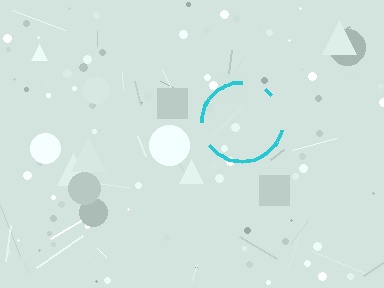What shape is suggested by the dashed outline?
The dashed outline suggests a circle.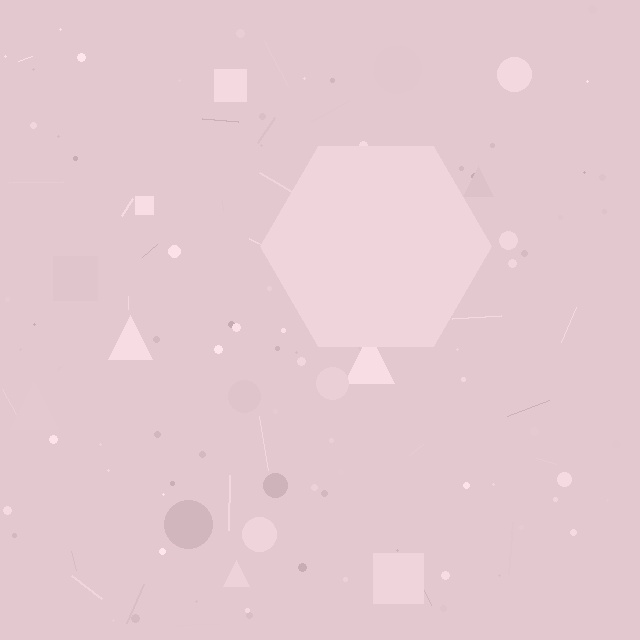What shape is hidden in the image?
A hexagon is hidden in the image.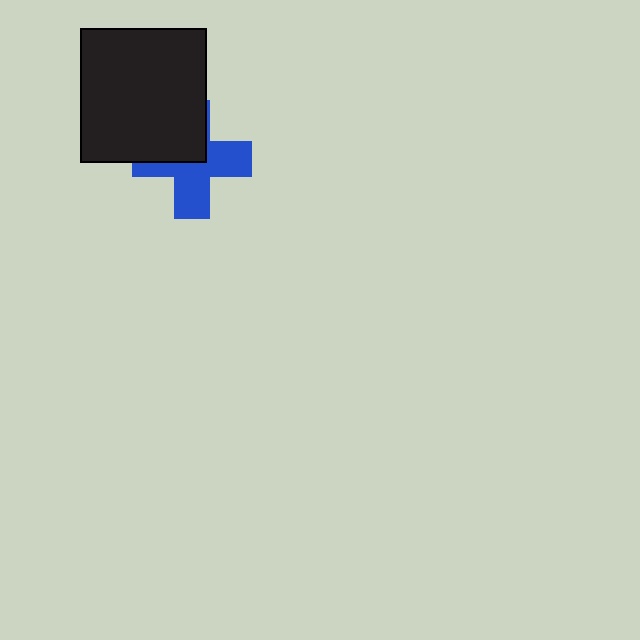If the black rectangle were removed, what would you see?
You would see the complete blue cross.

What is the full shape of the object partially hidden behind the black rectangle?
The partially hidden object is a blue cross.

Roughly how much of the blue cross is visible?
About half of it is visible (roughly 58%).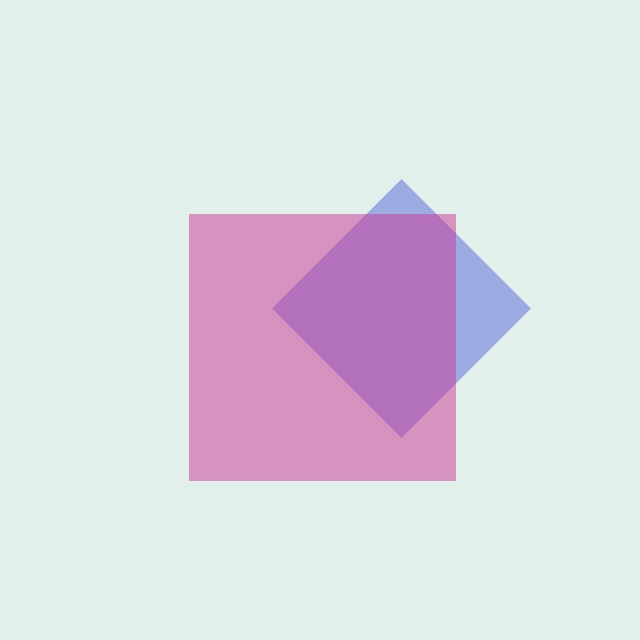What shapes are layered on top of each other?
The layered shapes are: a blue diamond, a magenta square.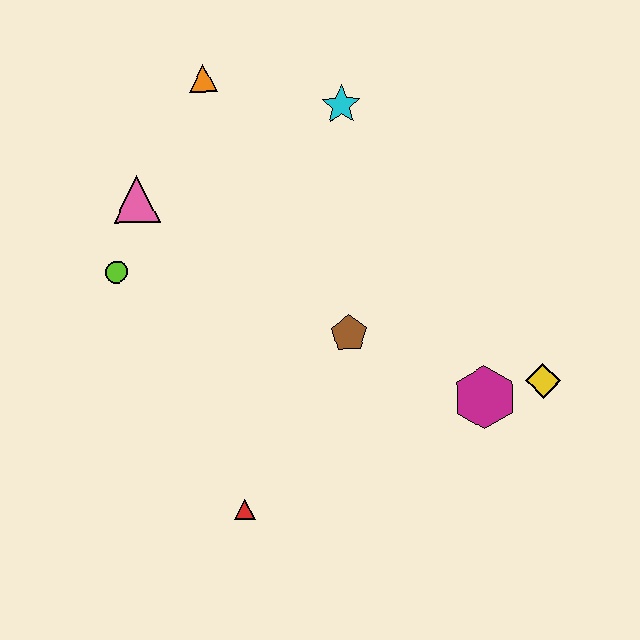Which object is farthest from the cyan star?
The red triangle is farthest from the cyan star.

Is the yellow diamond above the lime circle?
No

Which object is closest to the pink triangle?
The lime circle is closest to the pink triangle.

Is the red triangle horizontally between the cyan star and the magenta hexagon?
No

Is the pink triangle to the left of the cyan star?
Yes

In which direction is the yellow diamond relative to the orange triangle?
The yellow diamond is to the right of the orange triangle.